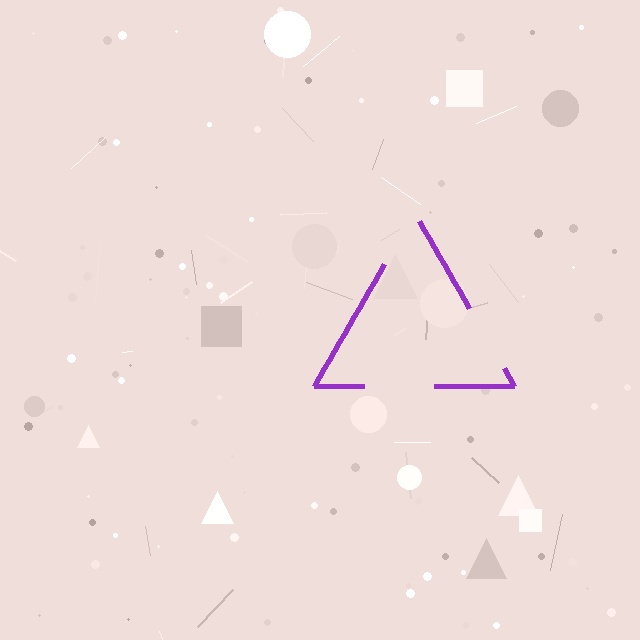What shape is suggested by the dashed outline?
The dashed outline suggests a triangle.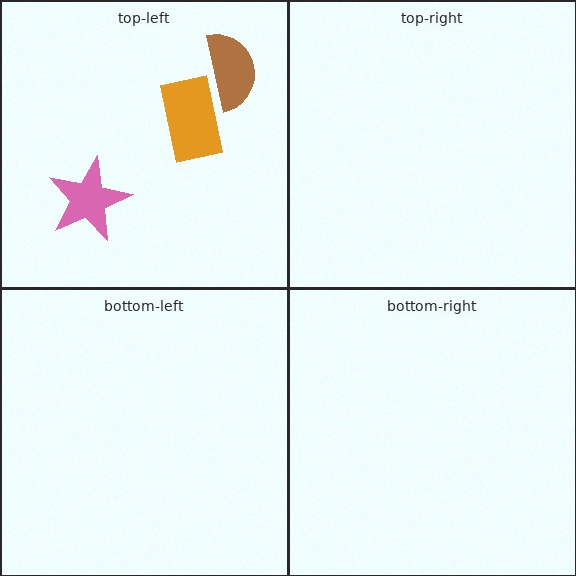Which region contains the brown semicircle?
The top-left region.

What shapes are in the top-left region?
The brown semicircle, the orange rectangle, the pink star.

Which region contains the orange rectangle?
The top-left region.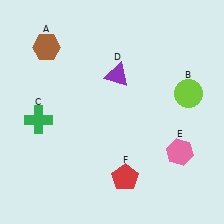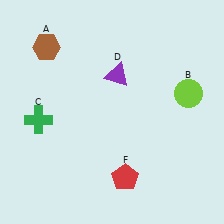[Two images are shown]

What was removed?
The pink hexagon (E) was removed in Image 2.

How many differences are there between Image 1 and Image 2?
There is 1 difference between the two images.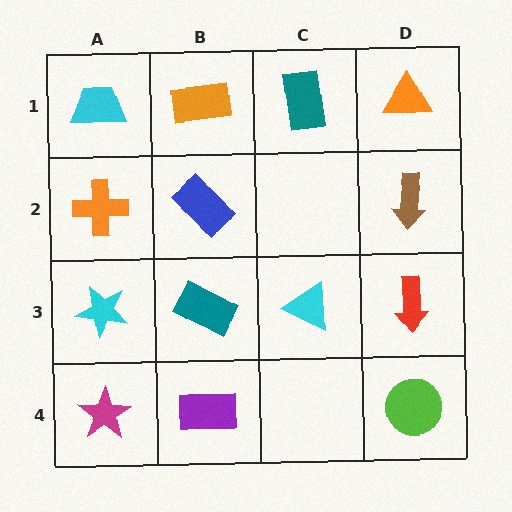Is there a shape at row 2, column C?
No, that cell is empty.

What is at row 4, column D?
A lime circle.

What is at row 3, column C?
A cyan triangle.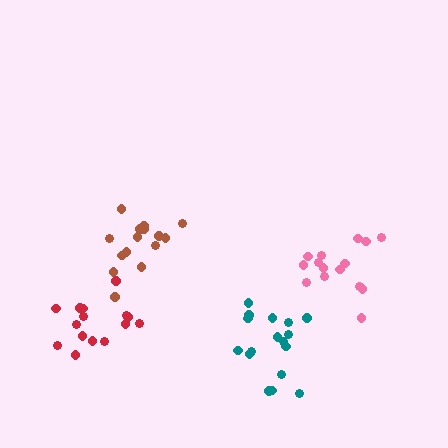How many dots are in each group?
Group 1: 15 dots, Group 2: 15 dots, Group 3: 17 dots, Group 4: 15 dots (62 total).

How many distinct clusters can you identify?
There are 4 distinct clusters.